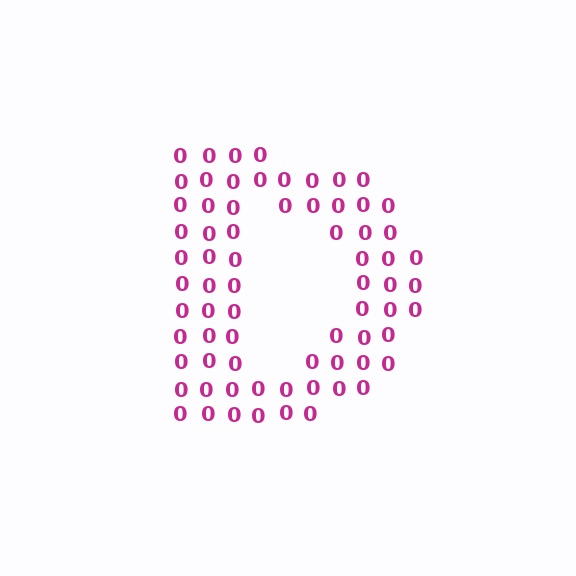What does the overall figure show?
The overall figure shows the letter D.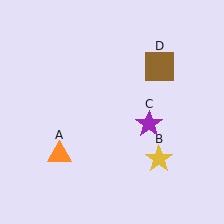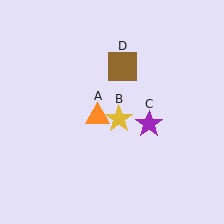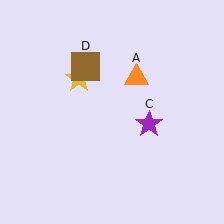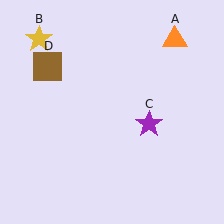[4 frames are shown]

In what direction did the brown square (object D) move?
The brown square (object D) moved left.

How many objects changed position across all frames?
3 objects changed position: orange triangle (object A), yellow star (object B), brown square (object D).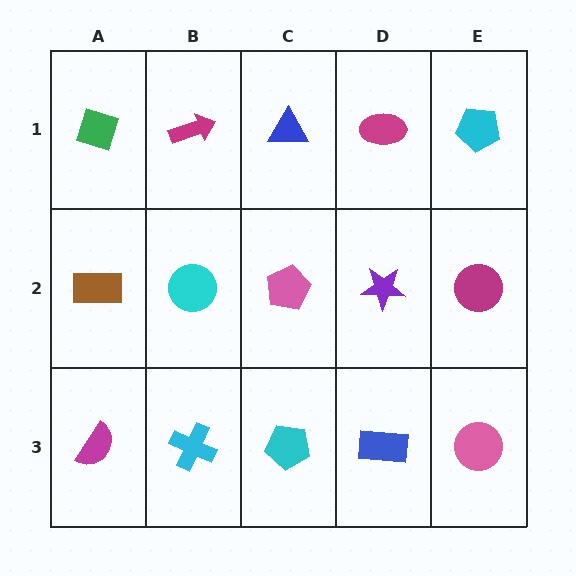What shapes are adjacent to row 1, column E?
A magenta circle (row 2, column E), a magenta ellipse (row 1, column D).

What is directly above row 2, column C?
A blue triangle.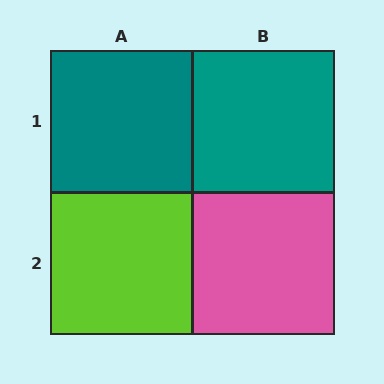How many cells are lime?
1 cell is lime.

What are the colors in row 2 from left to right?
Lime, pink.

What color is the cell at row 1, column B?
Teal.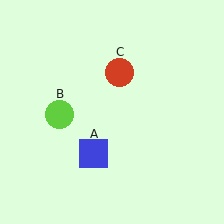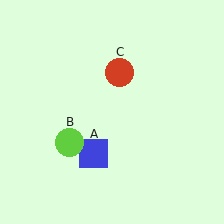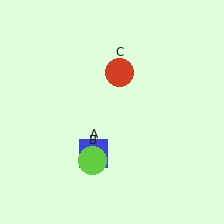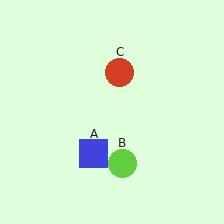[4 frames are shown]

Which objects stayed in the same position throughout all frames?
Blue square (object A) and red circle (object C) remained stationary.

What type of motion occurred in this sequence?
The lime circle (object B) rotated counterclockwise around the center of the scene.